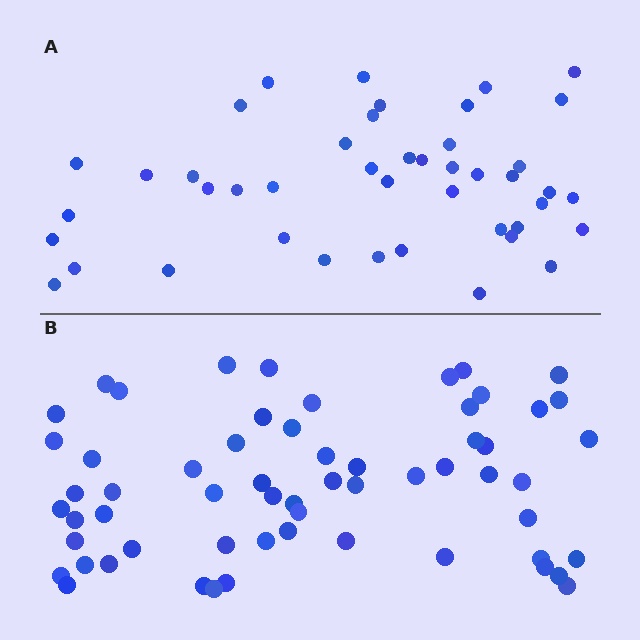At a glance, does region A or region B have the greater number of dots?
Region B (the bottom region) has more dots.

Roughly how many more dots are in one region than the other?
Region B has approximately 15 more dots than region A.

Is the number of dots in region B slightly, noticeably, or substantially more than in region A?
Region B has noticeably more, but not dramatically so. The ratio is roughly 1.4 to 1.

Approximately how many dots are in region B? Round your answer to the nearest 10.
About 60 dots.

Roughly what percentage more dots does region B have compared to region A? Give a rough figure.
About 35% more.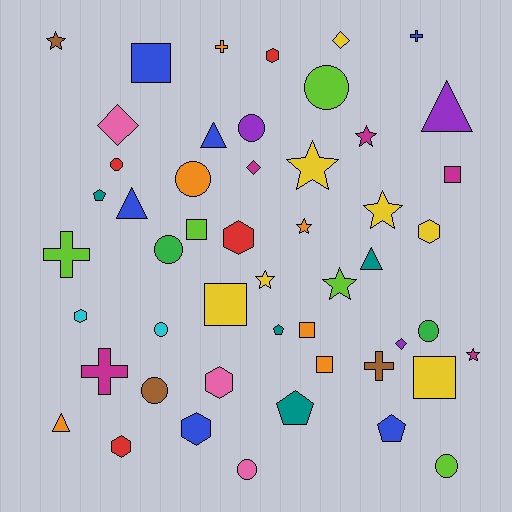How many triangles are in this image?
There are 5 triangles.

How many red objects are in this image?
There are 4 red objects.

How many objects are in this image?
There are 50 objects.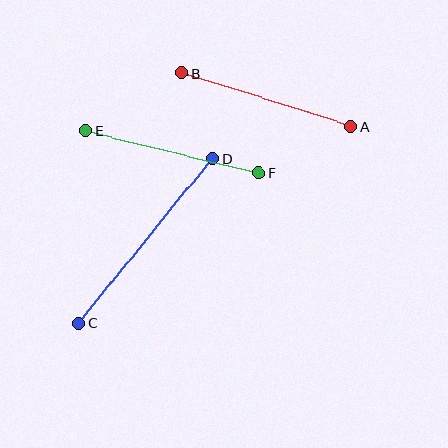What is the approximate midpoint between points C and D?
The midpoint is at approximately (146, 241) pixels.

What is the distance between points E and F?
The distance is approximately 177 pixels.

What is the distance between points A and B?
The distance is approximately 178 pixels.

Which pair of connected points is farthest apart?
Points C and D are farthest apart.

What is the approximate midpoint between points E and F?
The midpoint is at approximately (172, 152) pixels.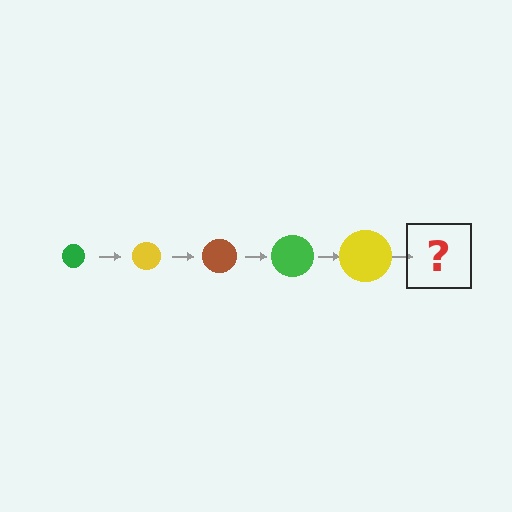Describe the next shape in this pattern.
It should be a brown circle, larger than the previous one.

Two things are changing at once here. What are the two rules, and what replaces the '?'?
The two rules are that the circle grows larger each step and the color cycles through green, yellow, and brown. The '?' should be a brown circle, larger than the previous one.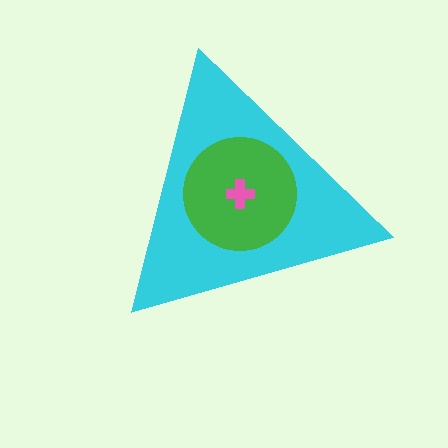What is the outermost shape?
The cyan triangle.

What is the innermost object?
The pink cross.